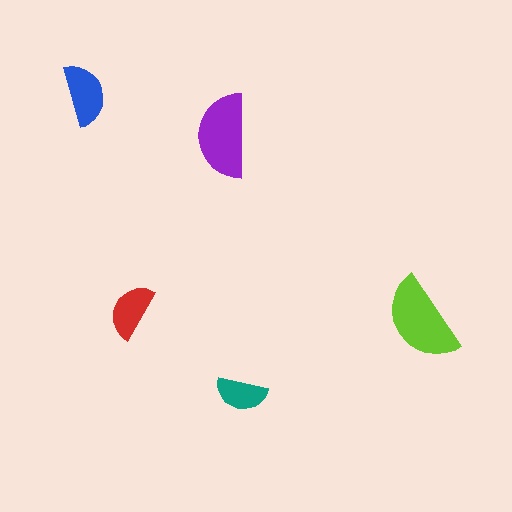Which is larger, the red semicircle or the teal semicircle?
The red one.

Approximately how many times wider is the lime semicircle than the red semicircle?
About 1.5 times wider.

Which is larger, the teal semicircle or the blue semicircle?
The blue one.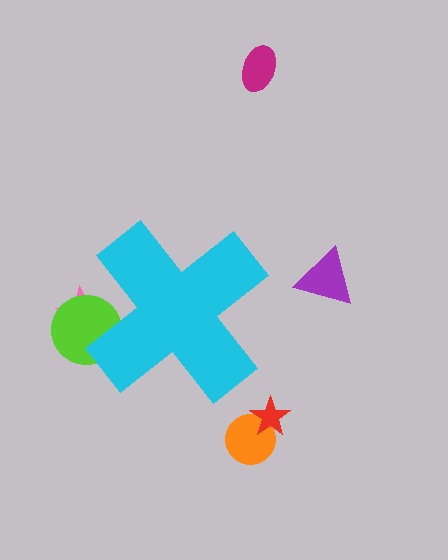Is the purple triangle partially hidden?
No, the purple triangle is fully visible.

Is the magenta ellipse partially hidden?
No, the magenta ellipse is fully visible.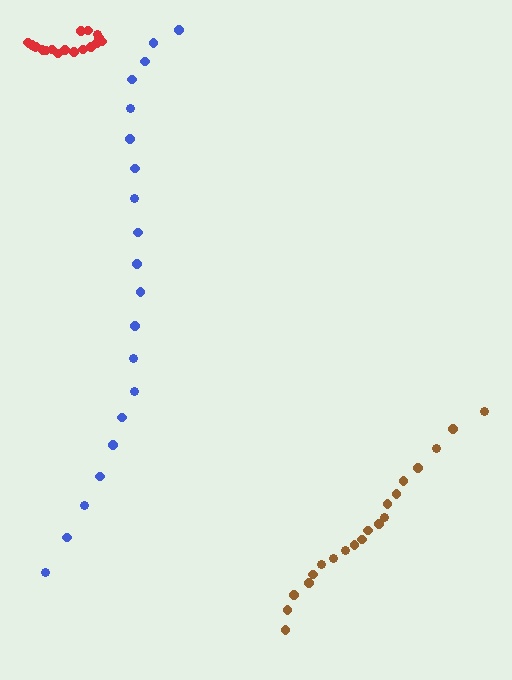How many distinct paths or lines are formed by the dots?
There are 3 distinct paths.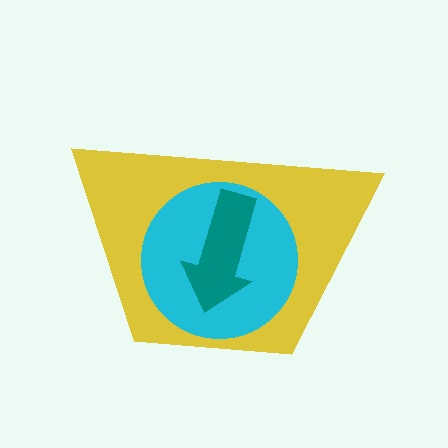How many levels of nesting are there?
3.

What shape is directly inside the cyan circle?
The teal arrow.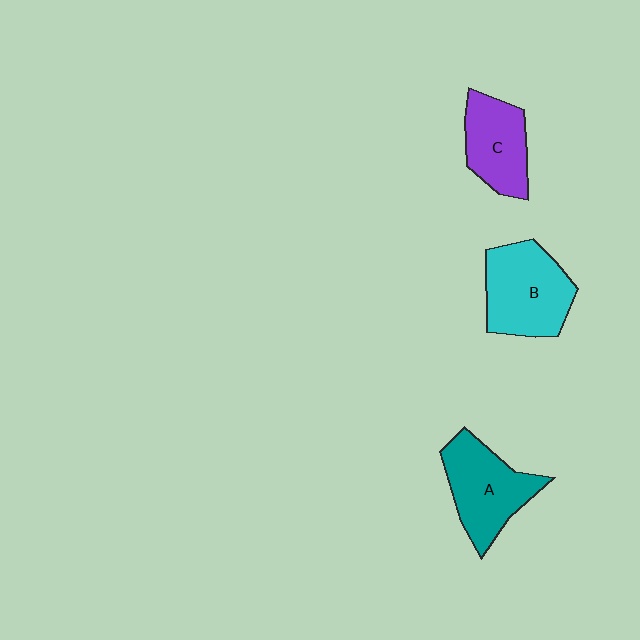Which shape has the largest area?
Shape B (cyan).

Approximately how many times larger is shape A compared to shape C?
Approximately 1.2 times.